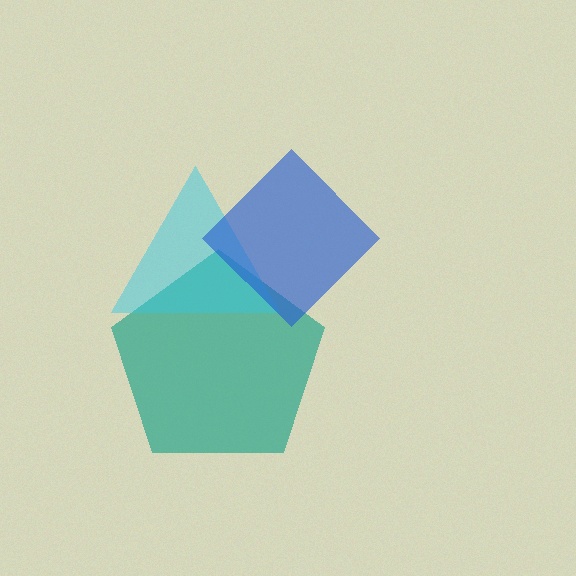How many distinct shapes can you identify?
There are 3 distinct shapes: a teal pentagon, a cyan triangle, a blue diamond.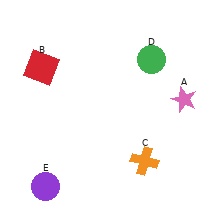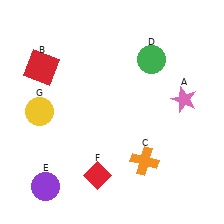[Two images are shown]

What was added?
A red diamond (F), a yellow circle (G) were added in Image 2.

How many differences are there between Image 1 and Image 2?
There are 2 differences between the two images.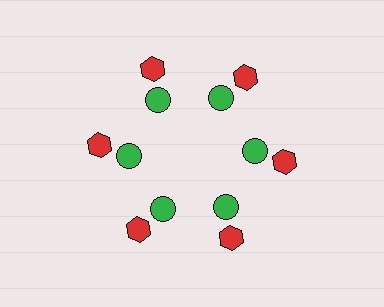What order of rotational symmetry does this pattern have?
This pattern has 6-fold rotational symmetry.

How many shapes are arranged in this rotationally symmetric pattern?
There are 12 shapes, arranged in 6 groups of 2.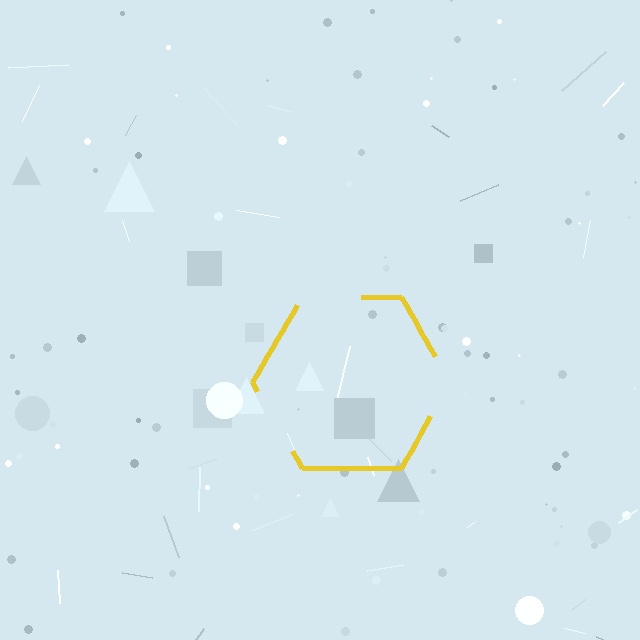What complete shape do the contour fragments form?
The contour fragments form a hexagon.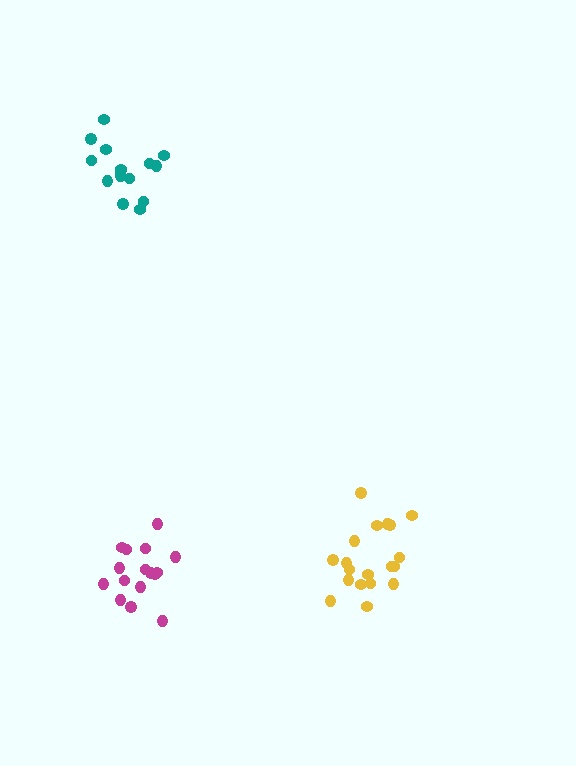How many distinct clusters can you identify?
There are 3 distinct clusters.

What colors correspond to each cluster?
The clusters are colored: magenta, teal, yellow.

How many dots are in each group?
Group 1: 16 dots, Group 2: 15 dots, Group 3: 19 dots (50 total).